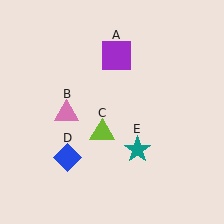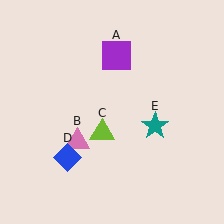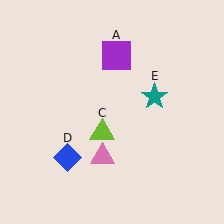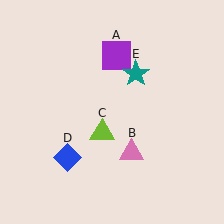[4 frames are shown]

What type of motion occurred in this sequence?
The pink triangle (object B), teal star (object E) rotated counterclockwise around the center of the scene.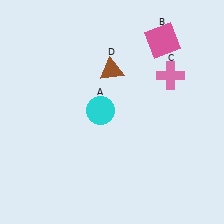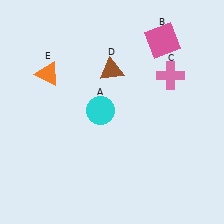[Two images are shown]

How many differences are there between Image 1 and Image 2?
There is 1 difference between the two images.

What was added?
An orange triangle (E) was added in Image 2.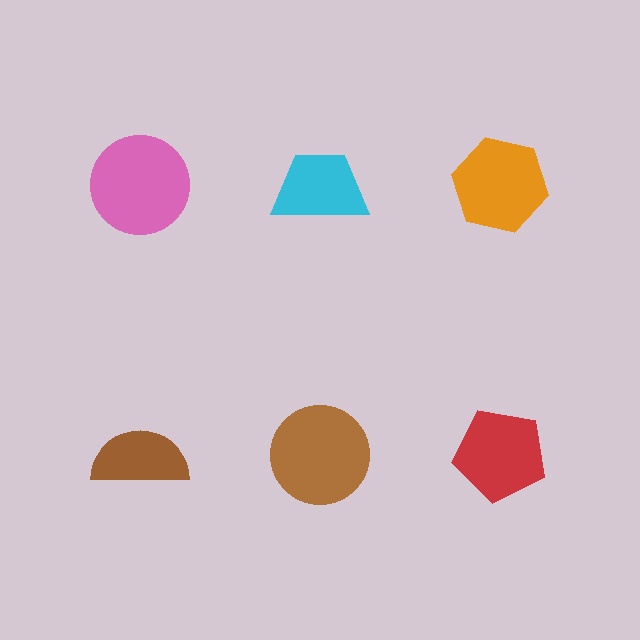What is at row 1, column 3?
An orange hexagon.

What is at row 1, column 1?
A pink circle.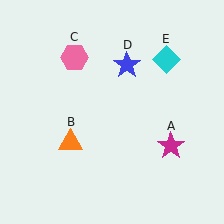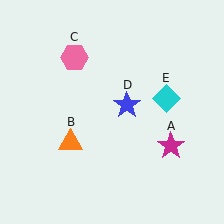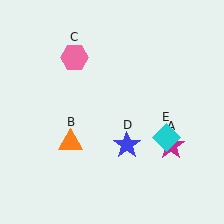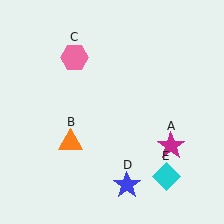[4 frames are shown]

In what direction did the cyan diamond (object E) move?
The cyan diamond (object E) moved down.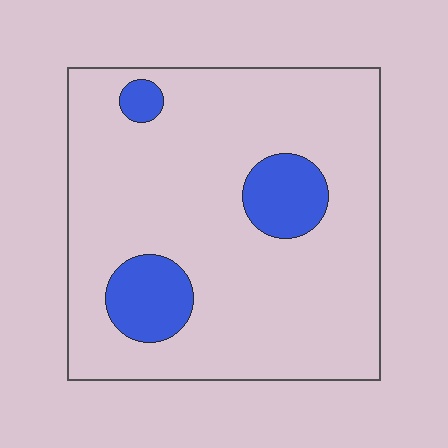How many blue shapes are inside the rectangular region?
3.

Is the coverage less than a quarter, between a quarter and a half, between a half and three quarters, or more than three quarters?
Less than a quarter.